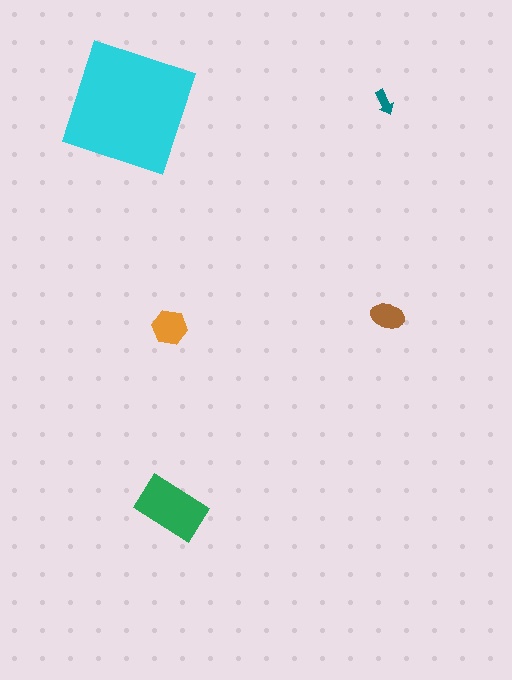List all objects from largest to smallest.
The cyan square, the green rectangle, the orange hexagon, the brown ellipse, the teal arrow.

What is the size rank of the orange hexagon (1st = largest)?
3rd.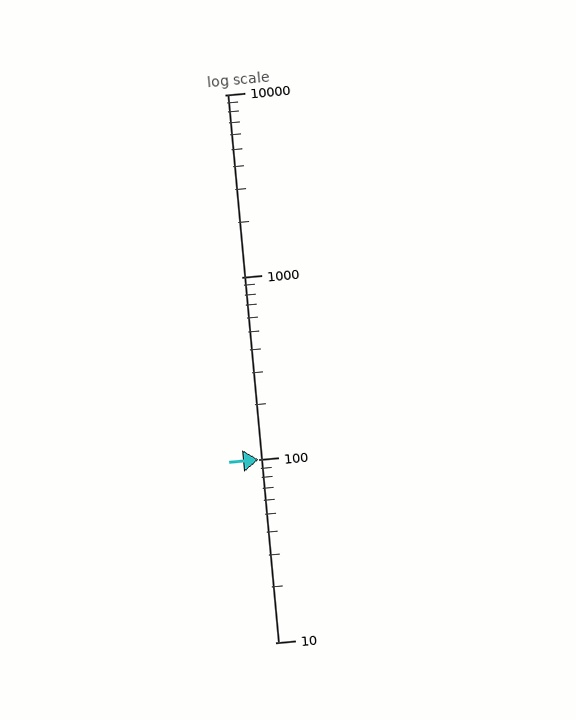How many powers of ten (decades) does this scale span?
The scale spans 3 decades, from 10 to 10000.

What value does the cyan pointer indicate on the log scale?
The pointer indicates approximately 100.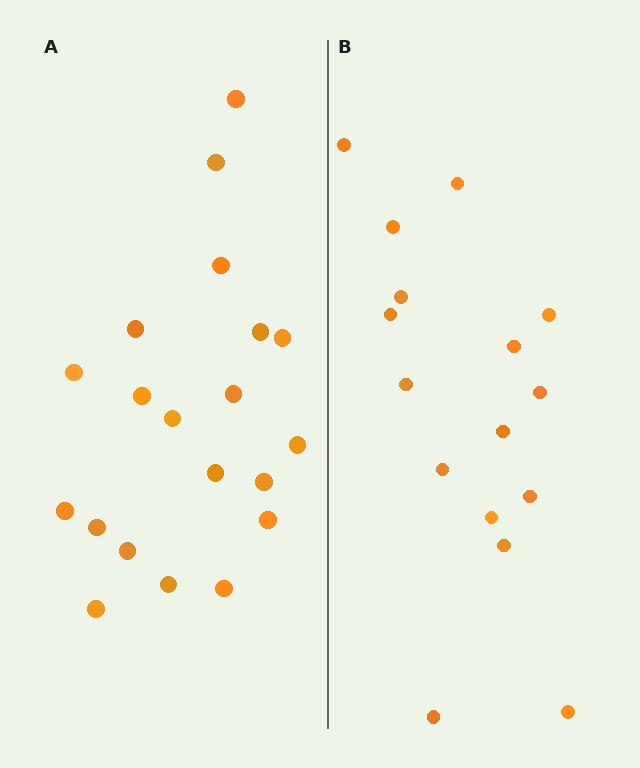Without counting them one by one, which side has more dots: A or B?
Region A (the left region) has more dots.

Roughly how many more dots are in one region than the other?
Region A has about 4 more dots than region B.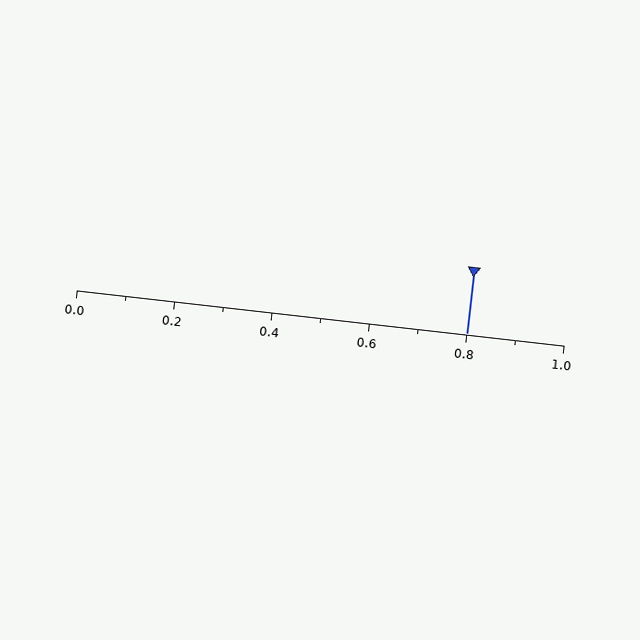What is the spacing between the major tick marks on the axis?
The major ticks are spaced 0.2 apart.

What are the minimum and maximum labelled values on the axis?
The axis runs from 0.0 to 1.0.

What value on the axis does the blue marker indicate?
The marker indicates approximately 0.8.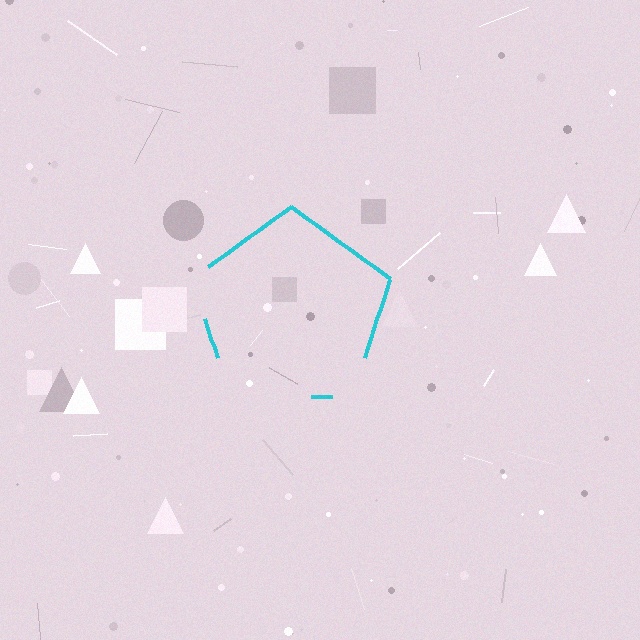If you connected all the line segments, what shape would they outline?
They would outline a pentagon.